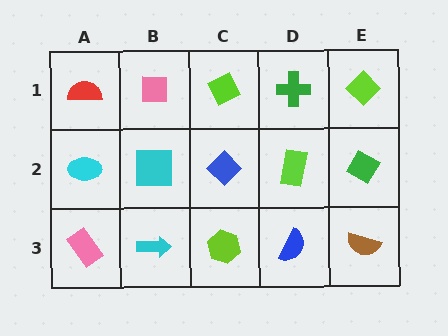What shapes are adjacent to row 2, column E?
A lime diamond (row 1, column E), a brown semicircle (row 3, column E), a lime rectangle (row 2, column D).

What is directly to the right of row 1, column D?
A lime diamond.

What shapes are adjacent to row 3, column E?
A green diamond (row 2, column E), a blue semicircle (row 3, column D).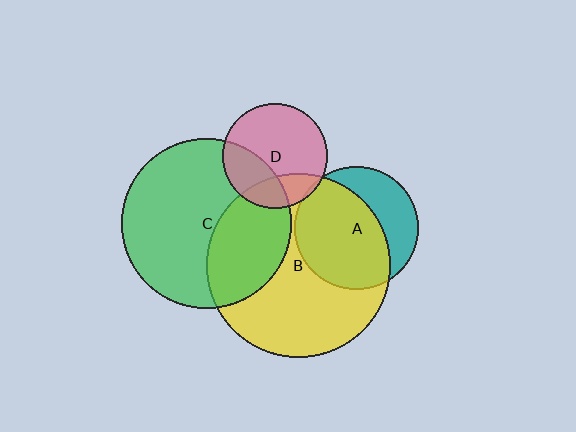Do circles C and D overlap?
Yes.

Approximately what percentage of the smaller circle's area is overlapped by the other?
Approximately 30%.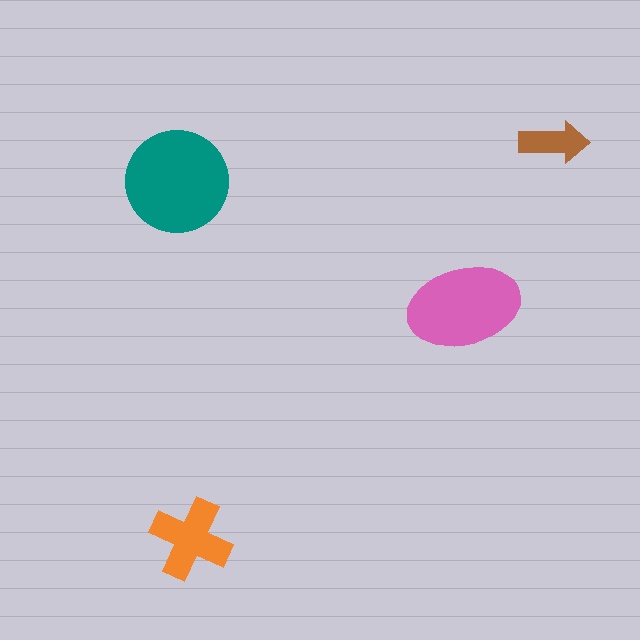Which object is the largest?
The teal circle.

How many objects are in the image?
There are 4 objects in the image.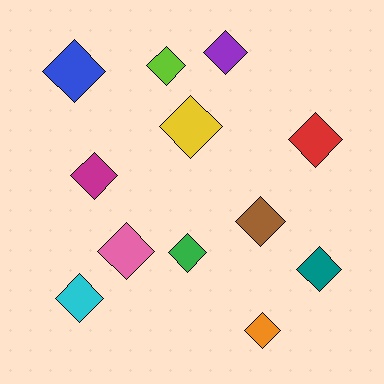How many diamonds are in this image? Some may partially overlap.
There are 12 diamonds.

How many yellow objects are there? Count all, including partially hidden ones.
There is 1 yellow object.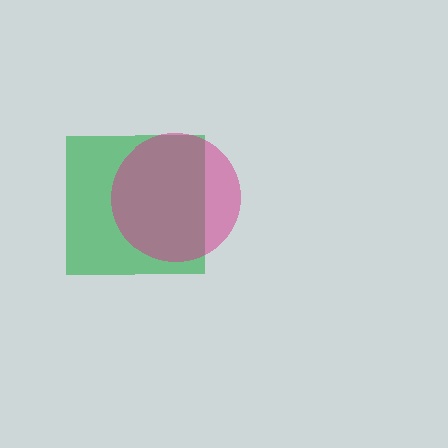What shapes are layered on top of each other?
The layered shapes are: a green square, a magenta circle.